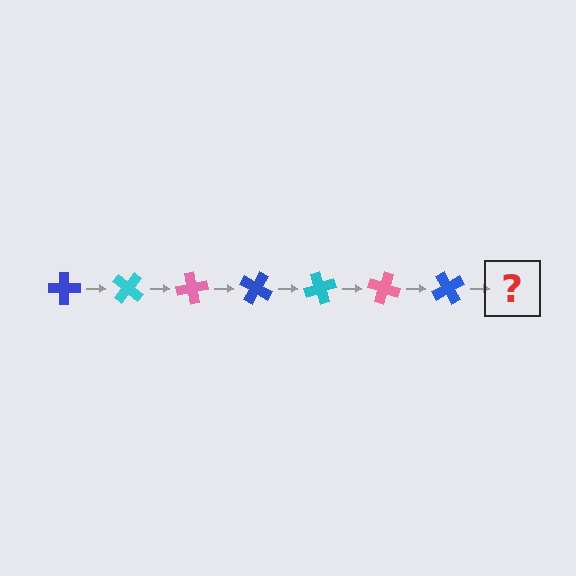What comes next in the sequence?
The next element should be a cyan cross, rotated 280 degrees from the start.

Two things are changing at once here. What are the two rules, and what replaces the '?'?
The two rules are that it rotates 40 degrees each step and the color cycles through blue, cyan, and pink. The '?' should be a cyan cross, rotated 280 degrees from the start.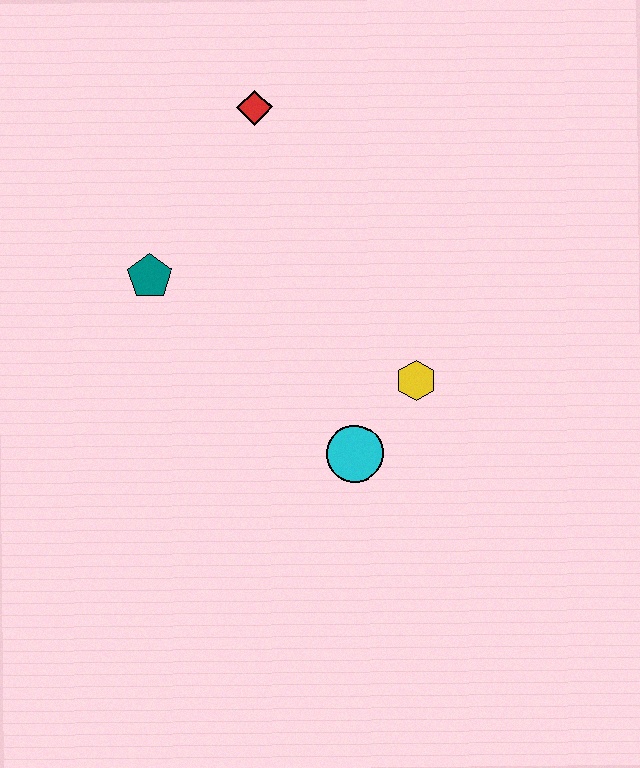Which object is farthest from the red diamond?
The cyan circle is farthest from the red diamond.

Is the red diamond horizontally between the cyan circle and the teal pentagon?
Yes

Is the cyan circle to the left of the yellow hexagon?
Yes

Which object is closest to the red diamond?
The teal pentagon is closest to the red diamond.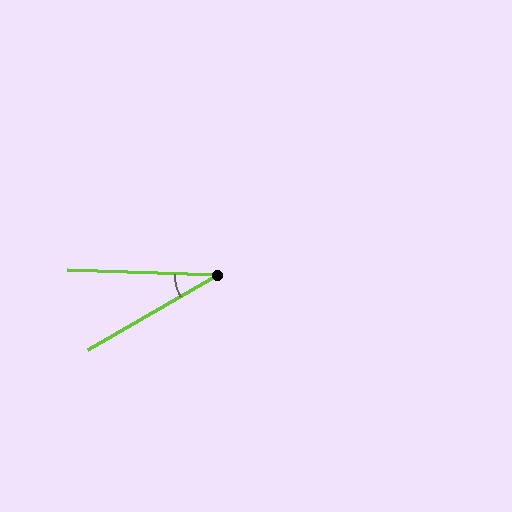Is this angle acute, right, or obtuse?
It is acute.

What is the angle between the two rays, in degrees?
Approximately 32 degrees.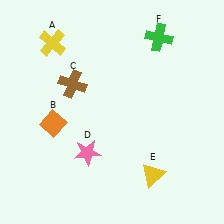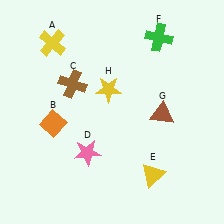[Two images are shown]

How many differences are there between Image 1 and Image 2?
There are 2 differences between the two images.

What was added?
A brown triangle (G), a yellow star (H) were added in Image 2.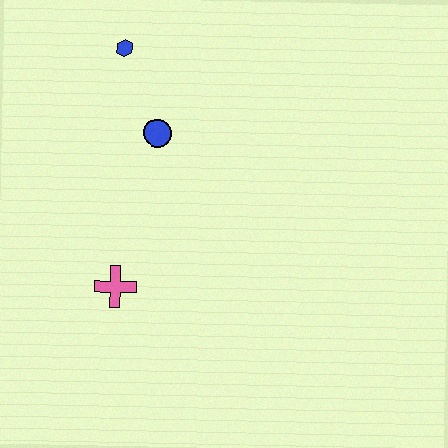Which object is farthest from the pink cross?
The blue hexagon is farthest from the pink cross.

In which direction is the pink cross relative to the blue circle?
The pink cross is below the blue circle.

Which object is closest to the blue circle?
The blue hexagon is closest to the blue circle.